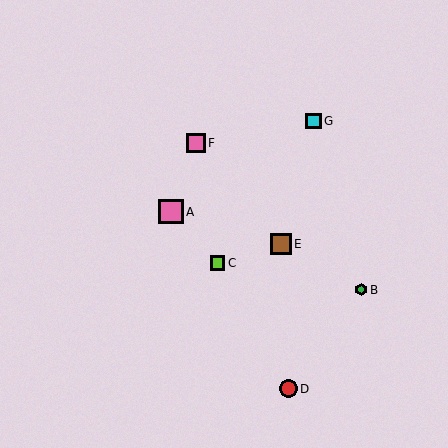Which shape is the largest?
The pink square (labeled A) is the largest.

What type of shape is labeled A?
Shape A is a pink square.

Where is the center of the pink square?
The center of the pink square is at (196, 143).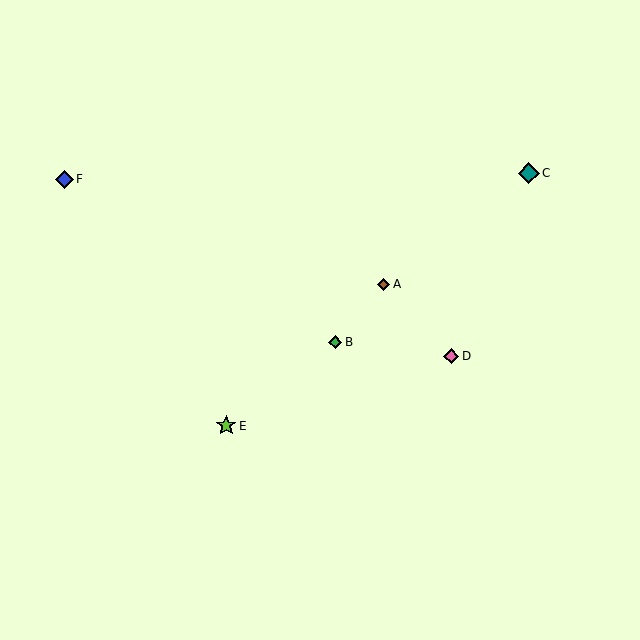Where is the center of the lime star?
The center of the lime star is at (226, 426).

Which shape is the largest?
The teal diamond (labeled C) is the largest.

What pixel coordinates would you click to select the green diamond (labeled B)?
Click at (335, 342) to select the green diamond B.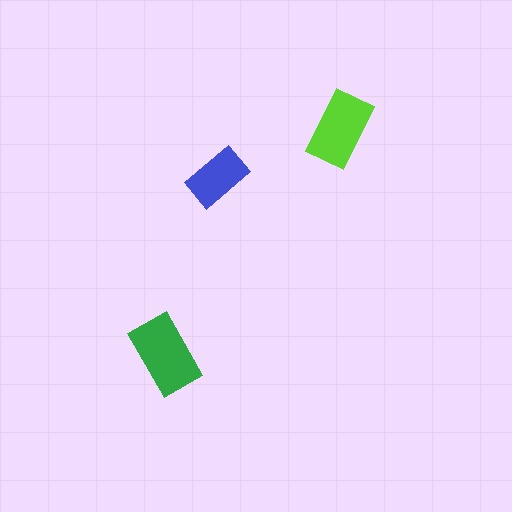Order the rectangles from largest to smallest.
the green one, the lime one, the blue one.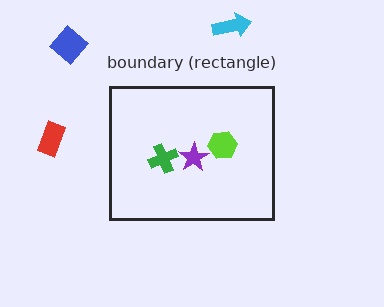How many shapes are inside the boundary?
3 inside, 3 outside.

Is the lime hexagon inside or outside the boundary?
Inside.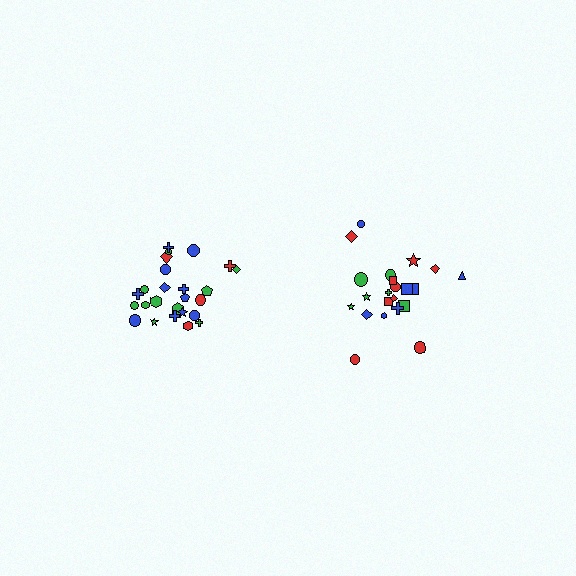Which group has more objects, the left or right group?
The left group.